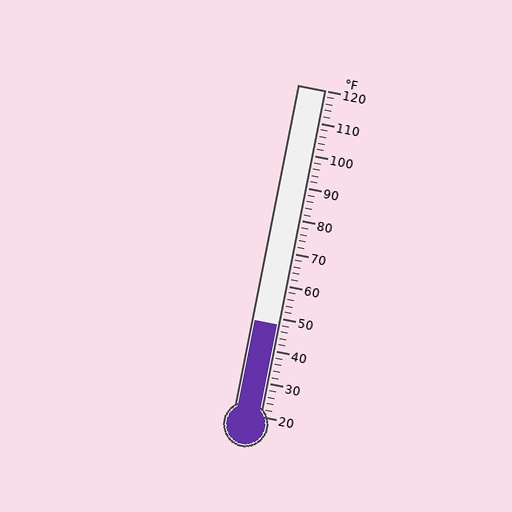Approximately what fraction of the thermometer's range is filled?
The thermometer is filled to approximately 30% of its range.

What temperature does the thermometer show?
The thermometer shows approximately 48°F.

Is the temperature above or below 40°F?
The temperature is above 40°F.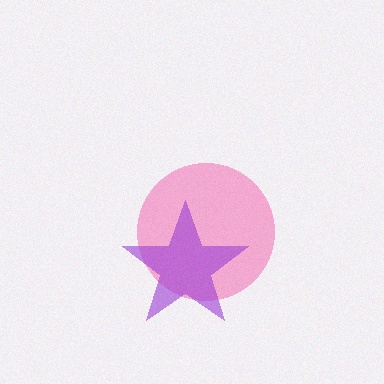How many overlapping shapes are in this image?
There are 2 overlapping shapes in the image.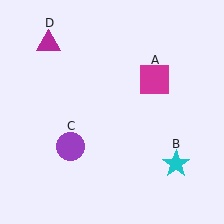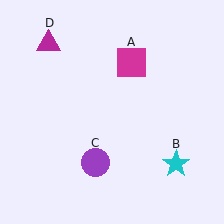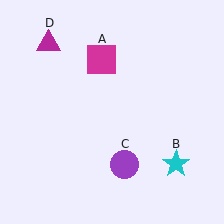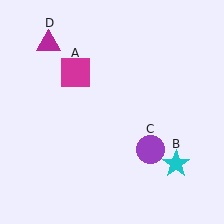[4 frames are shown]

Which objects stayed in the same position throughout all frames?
Cyan star (object B) and magenta triangle (object D) remained stationary.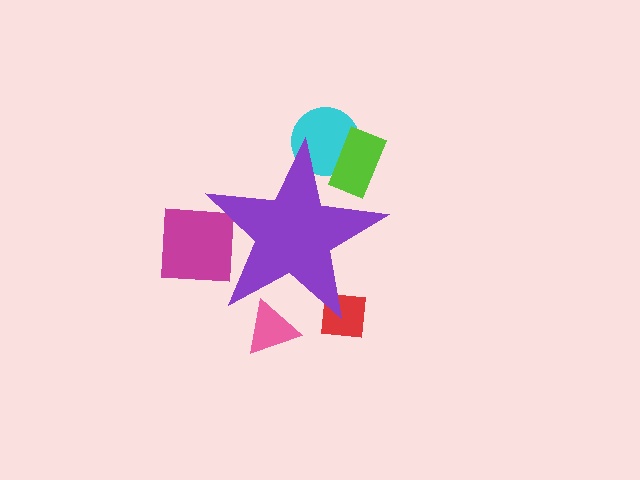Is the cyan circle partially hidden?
Yes, the cyan circle is partially hidden behind the purple star.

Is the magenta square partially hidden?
Yes, the magenta square is partially hidden behind the purple star.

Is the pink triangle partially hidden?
Yes, the pink triangle is partially hidden behind the purple star.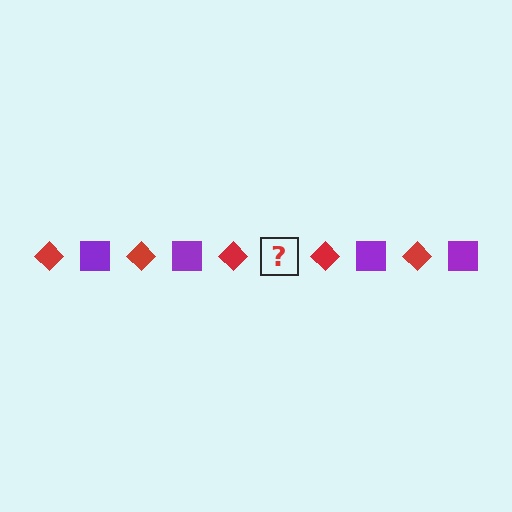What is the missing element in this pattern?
The missing element is a purple square.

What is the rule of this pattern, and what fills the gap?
The rule is that the pattern alternates between red diamond and purple square. The gap should be filled with a purple square.